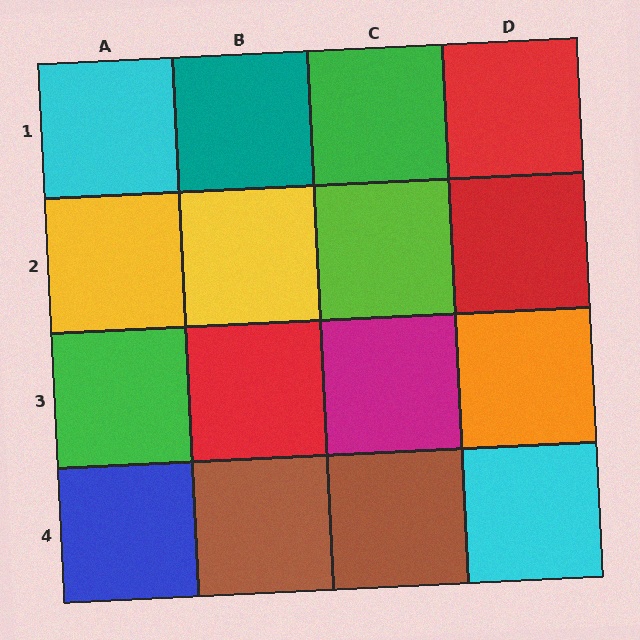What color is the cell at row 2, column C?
Lime.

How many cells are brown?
2 cells are brown.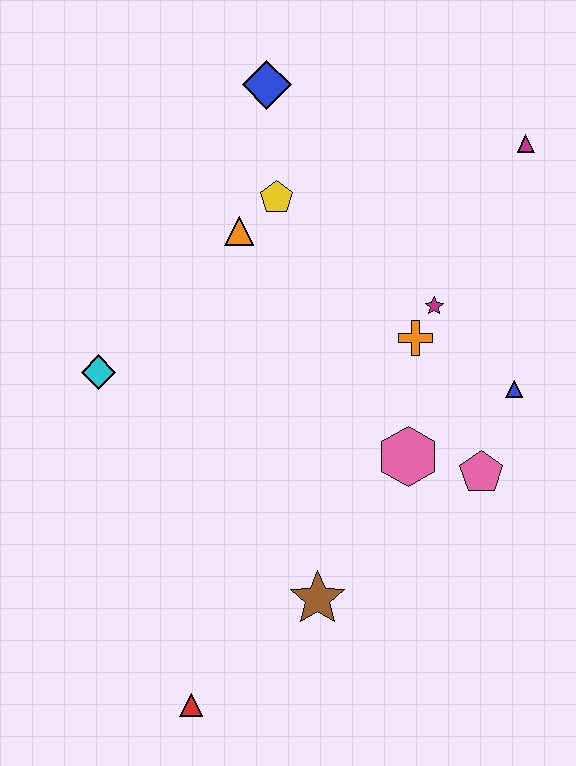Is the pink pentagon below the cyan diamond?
Yes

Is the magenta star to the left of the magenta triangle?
Yes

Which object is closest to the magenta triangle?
The magenta star is closest to the magenta triangle.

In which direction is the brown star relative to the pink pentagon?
The brown star is to the left of the pink pentagon.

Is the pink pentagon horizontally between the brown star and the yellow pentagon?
No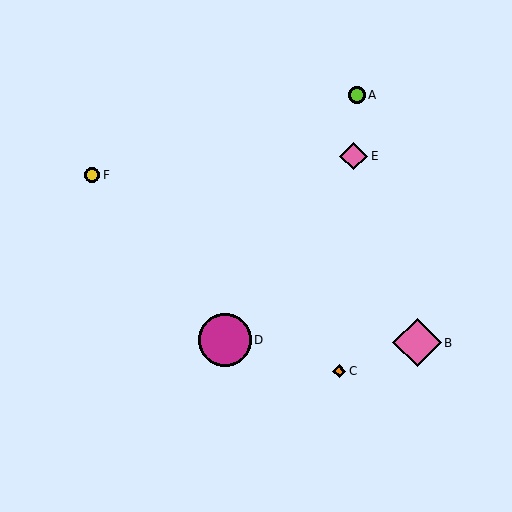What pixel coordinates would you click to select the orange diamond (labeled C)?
Click at (339, 371) to select the orange diamond C.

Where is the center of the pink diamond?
The center of the pink diamond is at (354, 156).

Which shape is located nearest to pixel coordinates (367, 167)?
The pink diamond (labeled E) at (354, 156) is nearest to that location.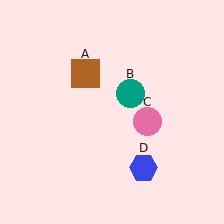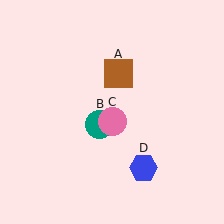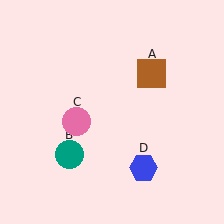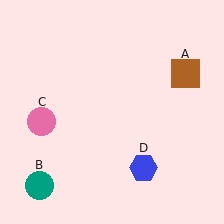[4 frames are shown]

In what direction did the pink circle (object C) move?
The pink circle (object C) moved left.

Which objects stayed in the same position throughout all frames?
Blue hexagon (object D) remained stationary.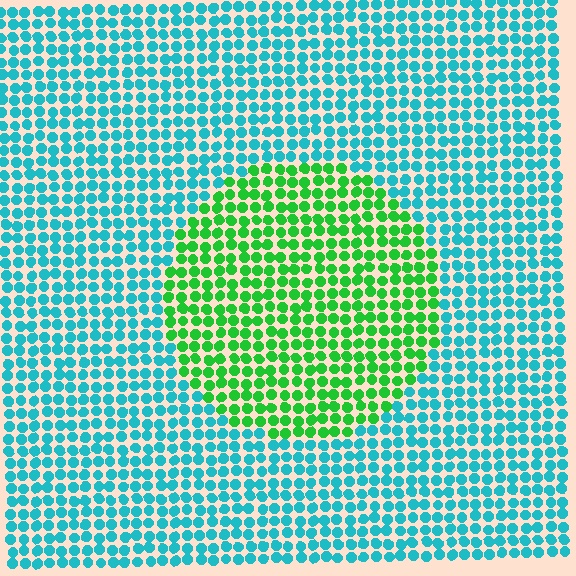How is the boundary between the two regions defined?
The boundary is defined purely by a slight shift in hue (about 57 degrees). Spacing, size, and orientation are identical on both sides.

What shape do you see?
I see a circle.